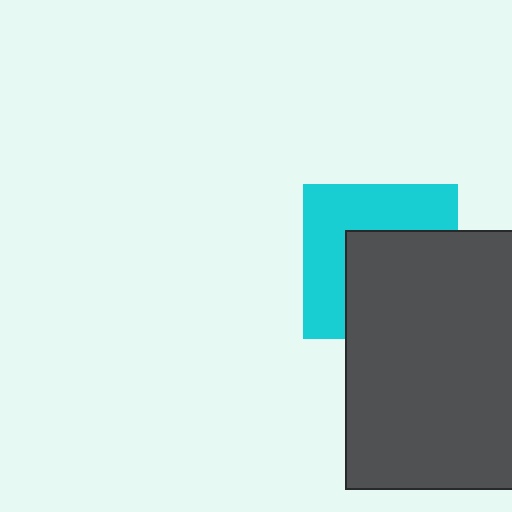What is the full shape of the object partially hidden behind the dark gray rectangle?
The partially hidden object is a cyan square.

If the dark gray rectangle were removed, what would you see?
You would see the complete cyan square.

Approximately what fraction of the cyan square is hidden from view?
Roughly 51% of the cyan square is hidden behind the dark gray rectangle.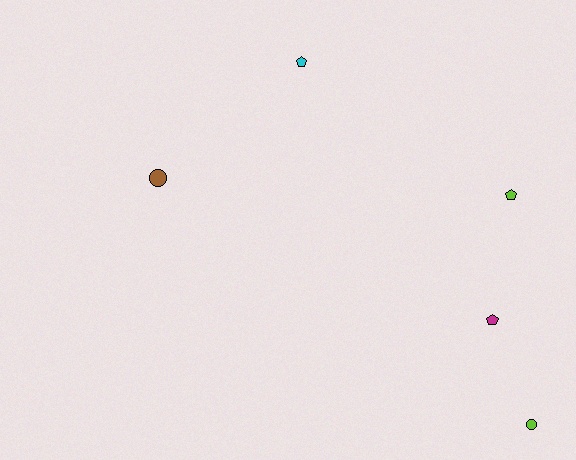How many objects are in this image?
There are 5 objects.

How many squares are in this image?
There are no squares.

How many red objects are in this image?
There are no red objects.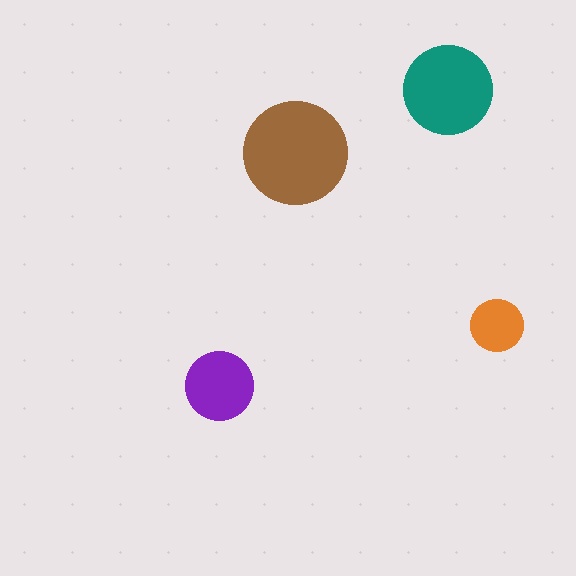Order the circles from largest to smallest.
the brown one, the teal one, the purple one, the orange one.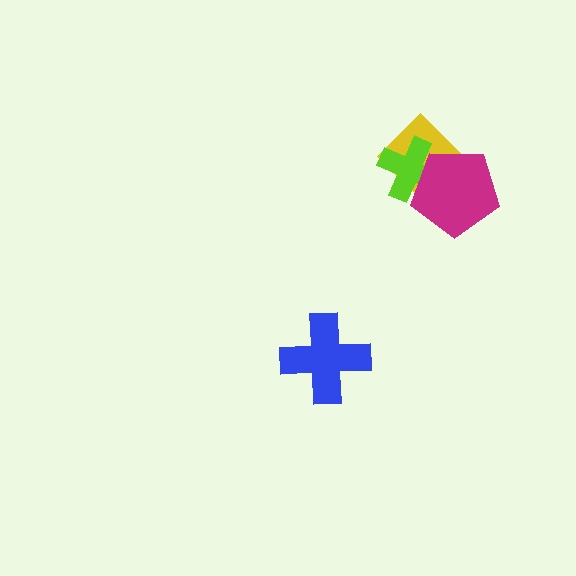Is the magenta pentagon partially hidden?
No, no other shape covers it.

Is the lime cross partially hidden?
Yes, it is partially covered by another shape.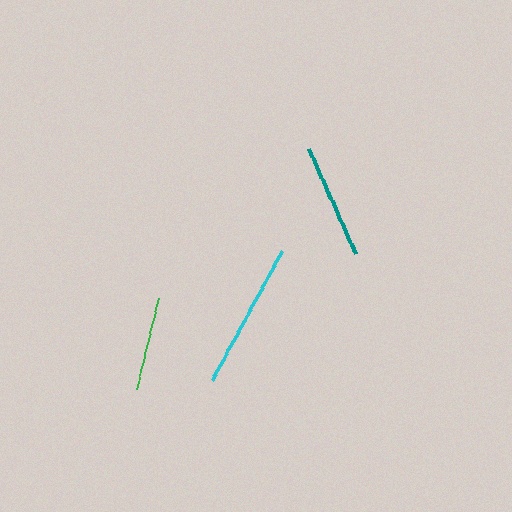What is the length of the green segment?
The green segment is approximately 94 pixels long.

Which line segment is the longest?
The cyan line is the longest at approximately 148 pixels.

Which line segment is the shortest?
The green line is the shortest at approximately 94 pixels.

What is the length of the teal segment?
The teal segment is approximately 115 pixels long.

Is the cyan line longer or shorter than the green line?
The cyan line is longer than the green line.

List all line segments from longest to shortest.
From longest to shortest: cyan, teal, green.